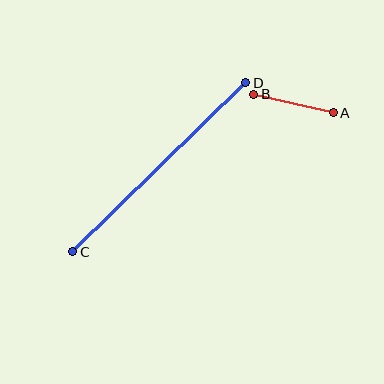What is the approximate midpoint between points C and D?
The midpoint is at approximately (159, 167) pixels.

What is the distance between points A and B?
The distance is approximately 82 pixels.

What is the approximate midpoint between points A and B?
The midpoint is at approximately (294, 103) pixels.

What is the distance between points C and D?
The distance is approximately 242 pixels.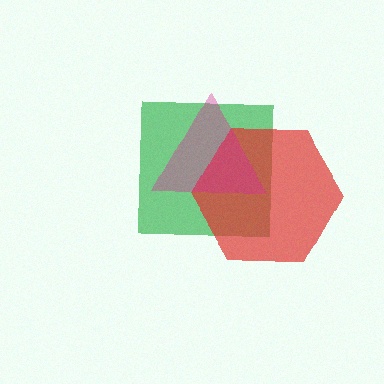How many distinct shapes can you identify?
There are 3 distinct shapes: a green square, a red hexagon, a magenta triangle.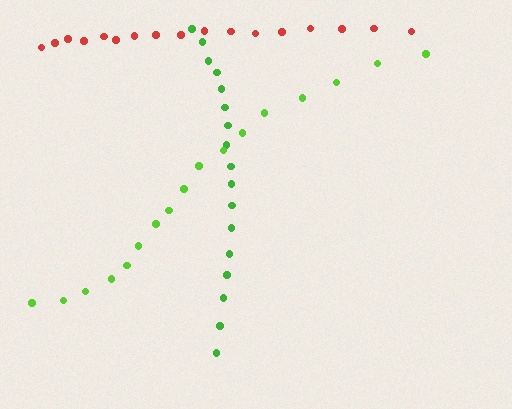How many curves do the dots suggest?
There are 3 distinct paths.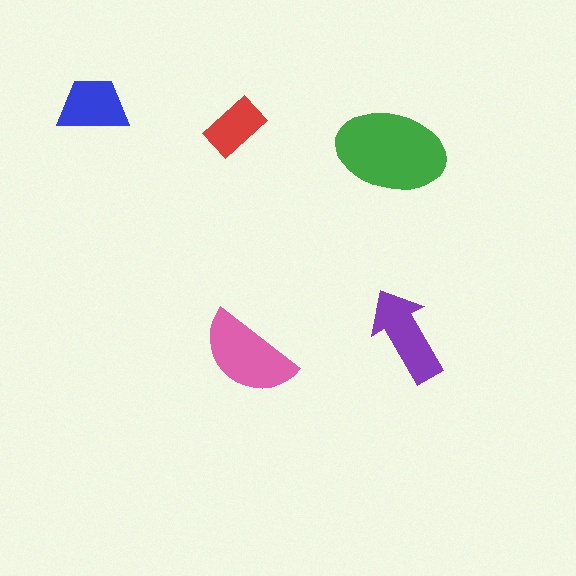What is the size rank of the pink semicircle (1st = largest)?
2nd.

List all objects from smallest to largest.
The red rectangle, the blue trapezoid, the purple arrow, the pink semicircle, the green ellipse.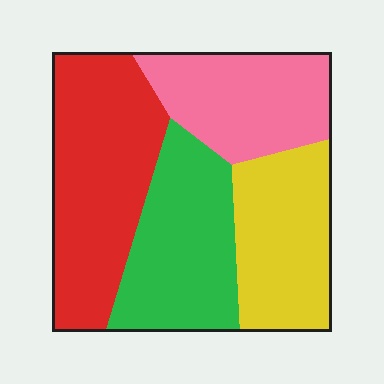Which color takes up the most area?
Red, at roughly 30%.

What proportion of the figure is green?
Green covers 25% of the figure.